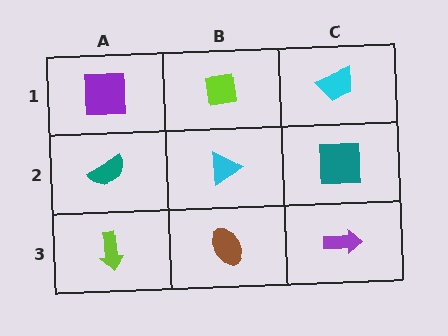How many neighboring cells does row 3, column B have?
3.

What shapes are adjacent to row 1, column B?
A cyan triangle (row 2, column B), a purple square (row 1, column A), a cyan trapezoid (row 1, column C).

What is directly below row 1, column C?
A teal square.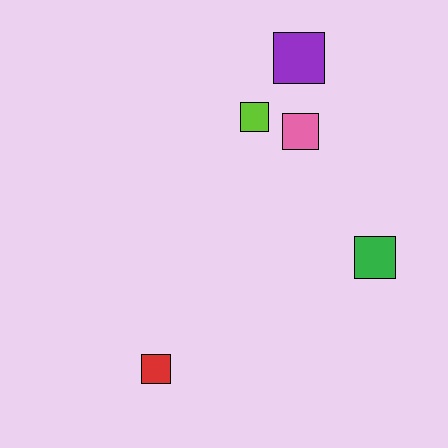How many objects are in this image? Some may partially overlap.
There are 5 objects.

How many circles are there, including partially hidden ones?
There are no circles.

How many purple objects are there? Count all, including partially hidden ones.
There is 1 purple object.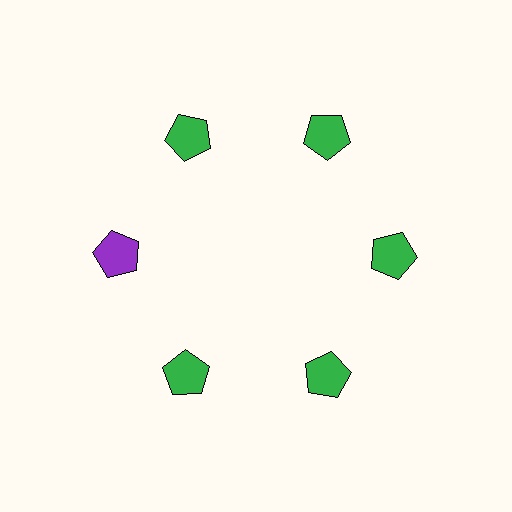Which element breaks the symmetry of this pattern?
The purple pentagon at roughly the 9 o'clock position breaks the symmetry. All other shapes are green pentagons.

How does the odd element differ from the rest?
It has a different color: purple instead of green.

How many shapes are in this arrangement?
There are 6 shapes arranged in a ring pattern.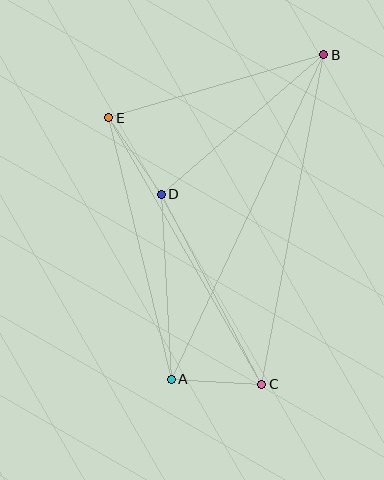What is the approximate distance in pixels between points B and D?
The distance between B and D is approximately 214 pixels.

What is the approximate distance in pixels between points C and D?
The distance between C and D is approximately 215 pixels.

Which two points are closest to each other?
Points A and C are closest to each other.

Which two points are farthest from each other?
Points A and B are farthest from each other.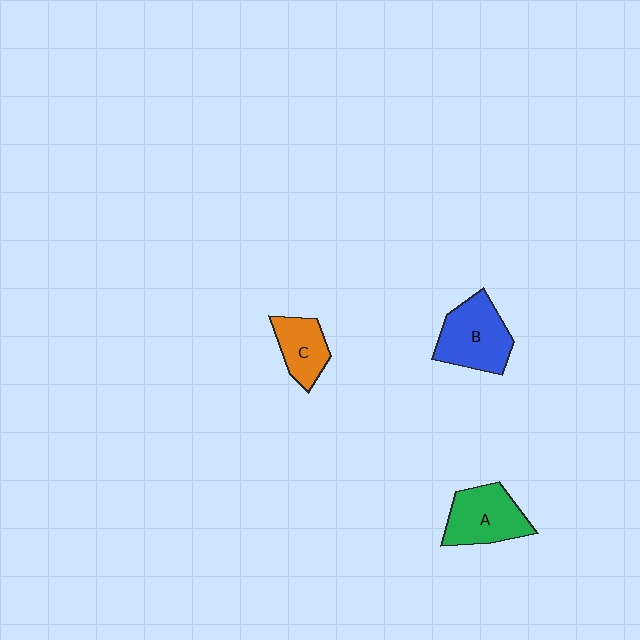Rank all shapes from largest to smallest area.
From largest to smallest: B (blue), A (green), C (orange).